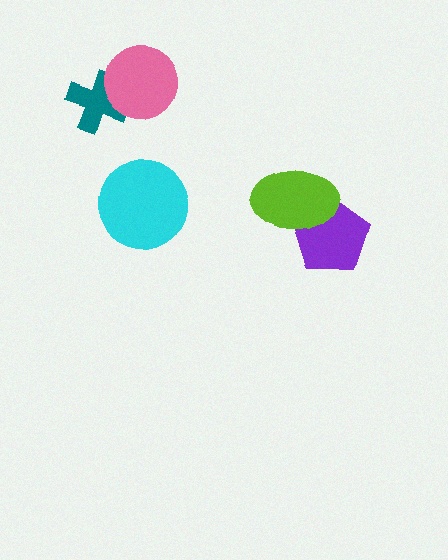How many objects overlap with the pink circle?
1 object overlaps with the pink circle.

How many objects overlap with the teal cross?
1 object overlaps with the teal cross.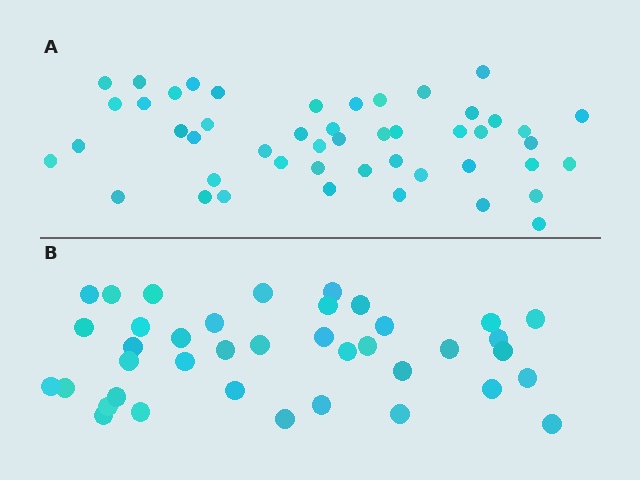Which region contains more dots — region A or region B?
Region A (the top region) has more dots.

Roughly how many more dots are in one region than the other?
Region A has roughly 8 or so more dots than region B.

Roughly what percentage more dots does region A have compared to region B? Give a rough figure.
About 25% more.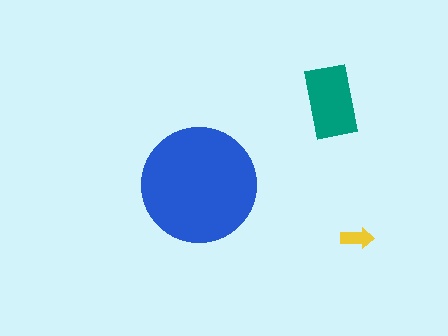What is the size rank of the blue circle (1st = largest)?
1st.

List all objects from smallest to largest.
The yellow arrow, the teal rectangle, the blue circle.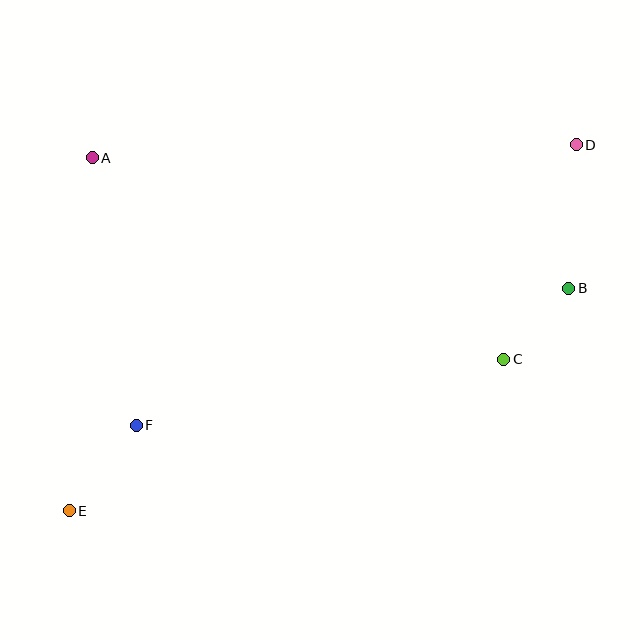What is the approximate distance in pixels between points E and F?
The distance between E and F is approximately 109 pixels.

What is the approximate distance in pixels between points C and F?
The distance between C and F is approximately 373 pixels.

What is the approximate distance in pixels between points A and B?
The distance between A and B is approximately 494 pixels.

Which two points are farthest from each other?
Points D and E are farthest from each other.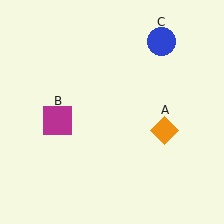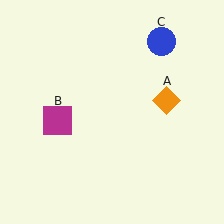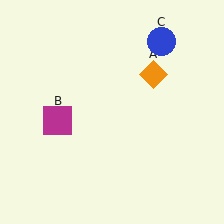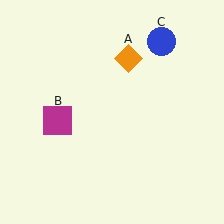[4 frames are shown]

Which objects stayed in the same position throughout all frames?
Magenta square (object B) and blue circle (object C) remained stationary.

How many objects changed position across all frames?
1 object changed position: orange diamond (object A).